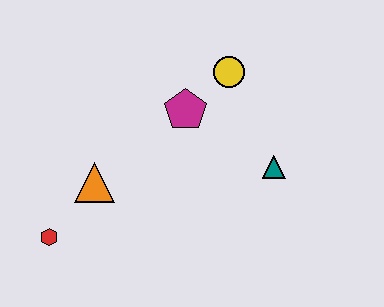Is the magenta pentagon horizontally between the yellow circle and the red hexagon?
Yes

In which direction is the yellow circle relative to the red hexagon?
The yellow circle is to the right of the red hexagon.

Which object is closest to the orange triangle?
The red hexagon is closest to the orange triangle.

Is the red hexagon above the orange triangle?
No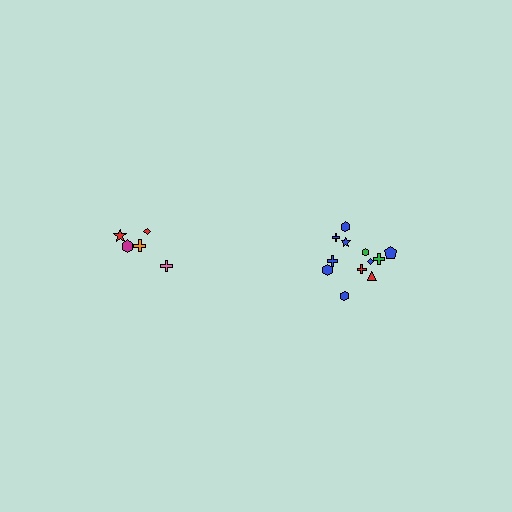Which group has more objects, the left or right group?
The right group.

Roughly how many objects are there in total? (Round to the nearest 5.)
Roughly 15 objects in total.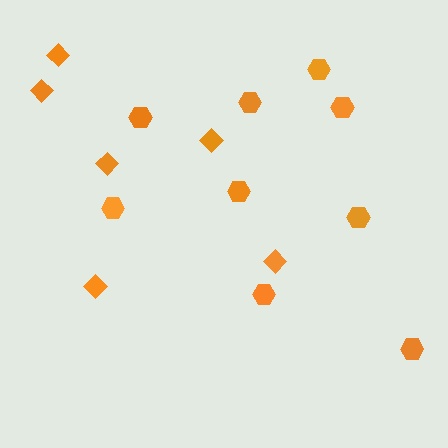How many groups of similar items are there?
There are 2 groups: one group of hexagons (9) and one group of diamonds (6).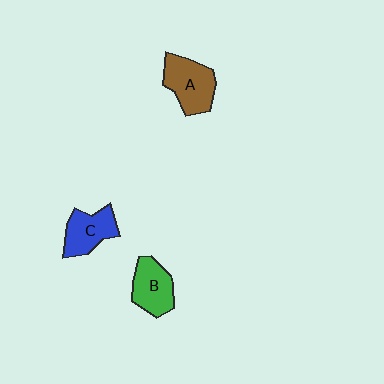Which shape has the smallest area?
Shape C (blue).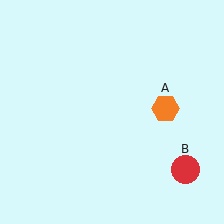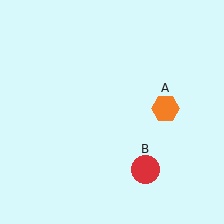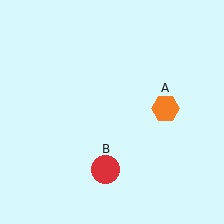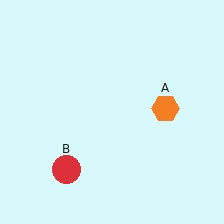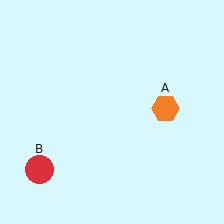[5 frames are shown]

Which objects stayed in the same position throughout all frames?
Orange hexagon (object A) remained stationary.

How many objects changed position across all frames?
1 object changed position: red circle (object B).